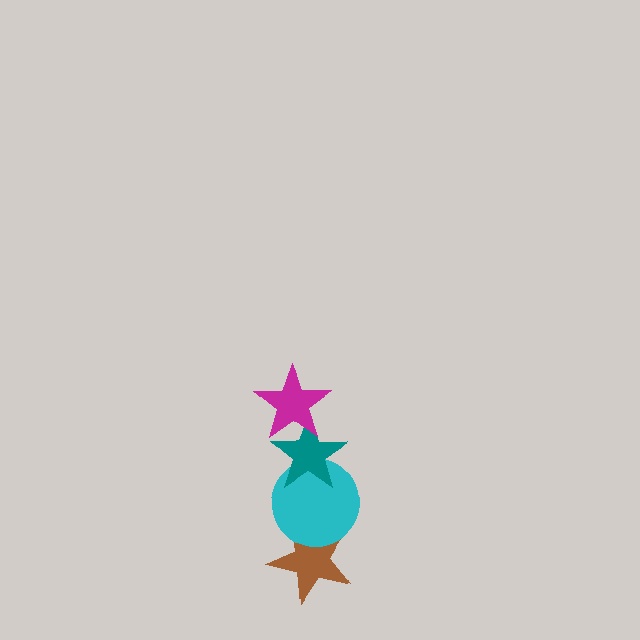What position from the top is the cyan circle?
The cyan circle is 3rd from the top.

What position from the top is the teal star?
The teal star is 2nd from the top.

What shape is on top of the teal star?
The magenta star is on top of the teal star.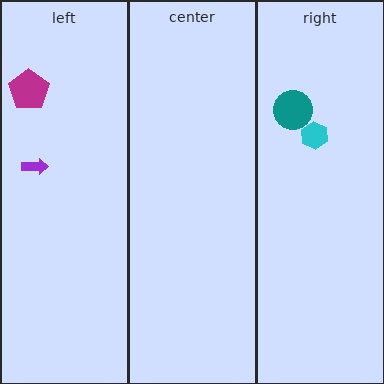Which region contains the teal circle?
The right region.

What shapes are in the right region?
The cyan hexagon, the teal circle.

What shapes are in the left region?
The magenta pentagon, the purple arrow.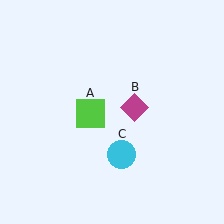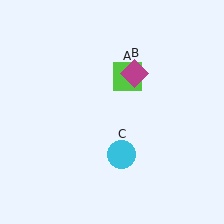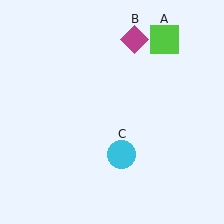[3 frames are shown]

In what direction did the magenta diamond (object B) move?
The magenta diamond (object B) moved up.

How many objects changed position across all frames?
2 objects changed position: lime square (object A), magenta diamond (object B).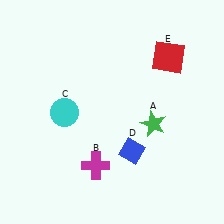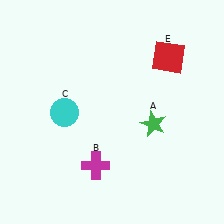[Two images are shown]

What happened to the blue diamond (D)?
The blue diamond (D) was removed in Image 2. It was in the bottom-right area of Image 1.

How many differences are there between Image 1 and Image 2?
There is 1 difference between the two images.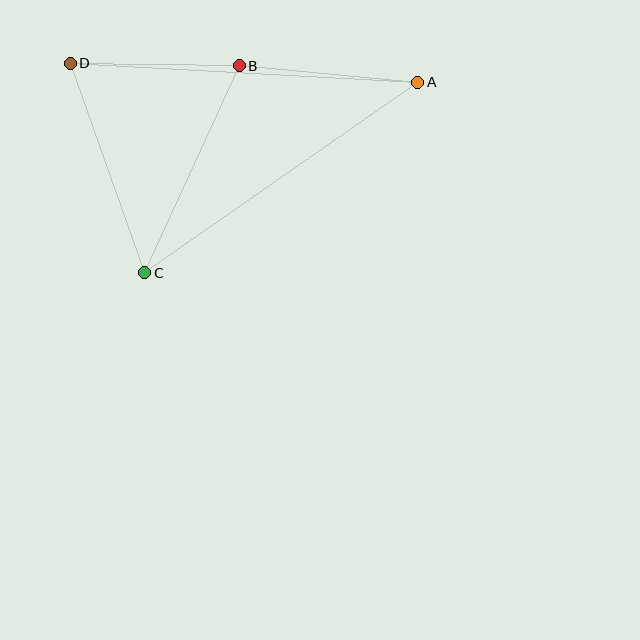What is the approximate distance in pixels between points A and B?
The distance between A and B is approximately 179 pixels.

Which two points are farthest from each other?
Points A and D are farthest from each other.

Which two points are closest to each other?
Points B and D are closest to each other.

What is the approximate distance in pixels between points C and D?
The distance between C and D is approximately 222 pixels.